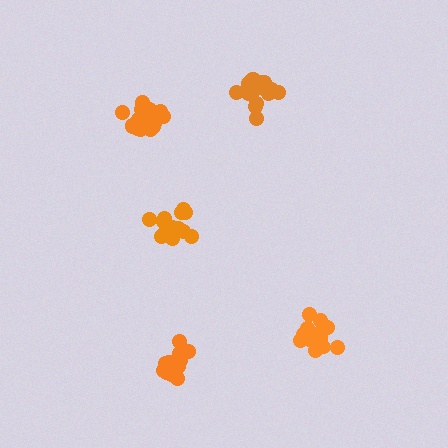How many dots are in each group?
Group 1: 17 dots, Group 2: 20 dots, Group 3: 16 dots, Group 4: 19 dots, Group 5: 21 dots (93 total).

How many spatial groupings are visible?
There are 5 spatial groupings.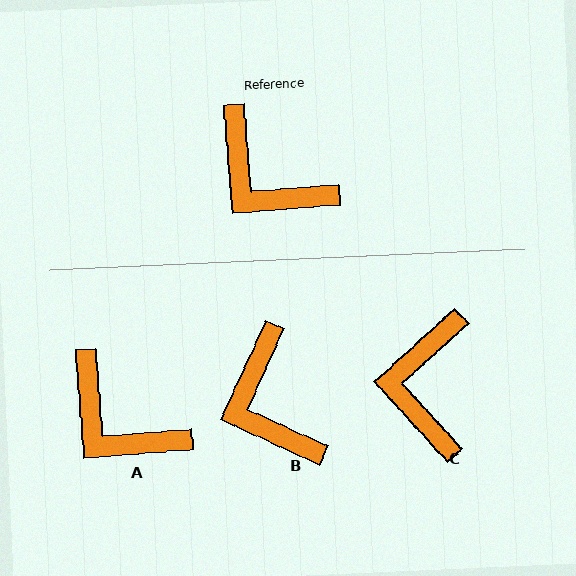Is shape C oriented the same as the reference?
No, it is off by about 52 degrees.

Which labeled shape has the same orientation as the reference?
A.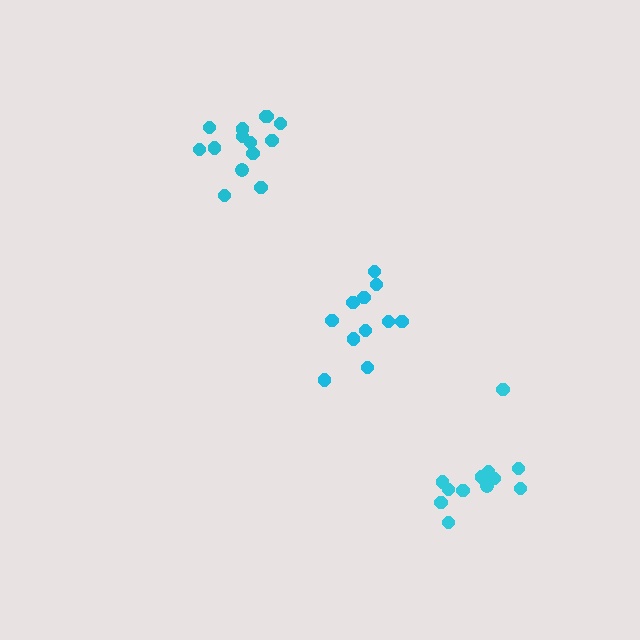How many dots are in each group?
Group 1: 14 dots, Group 2: 11 dots, Group 3: 12 dots (37 total).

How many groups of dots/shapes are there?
There are 3 groups.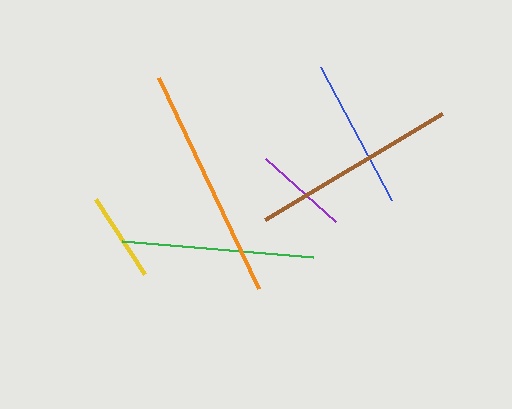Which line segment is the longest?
The orange line is the longest at approximately 233 pixels.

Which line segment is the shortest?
The yellow line is the shortest at approximately 89 pixels.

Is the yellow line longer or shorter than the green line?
The green line is longer than the yellow line.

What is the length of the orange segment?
The orange segment is approximately 233 pixels long.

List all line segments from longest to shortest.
From longest to shortest: orange, brown, green, blue, purple, yellow.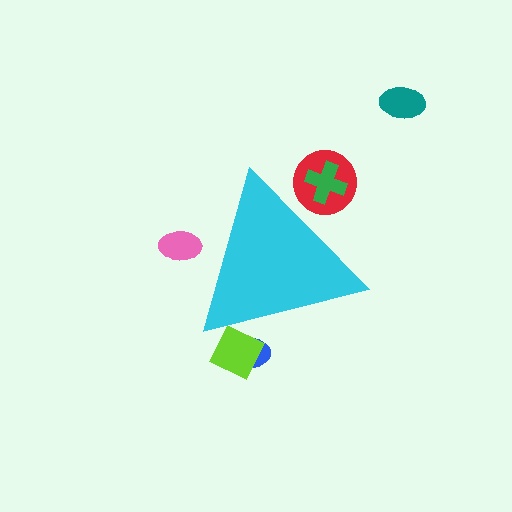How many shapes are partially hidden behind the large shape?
5 shapes are partially hidden.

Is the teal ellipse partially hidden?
No, the teal ellipse is fully visible.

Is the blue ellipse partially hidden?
Yes, the blue ellipse is partially hidden behind the cyan triangle.